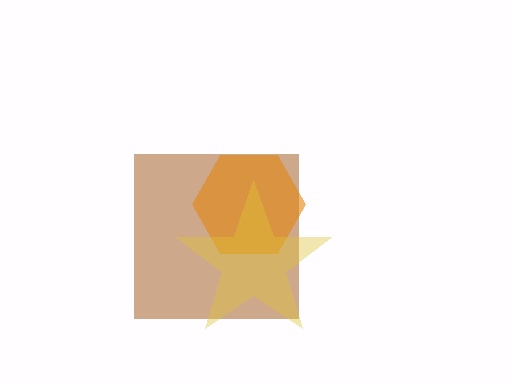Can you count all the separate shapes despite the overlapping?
Yes, there are 3 separate shapes.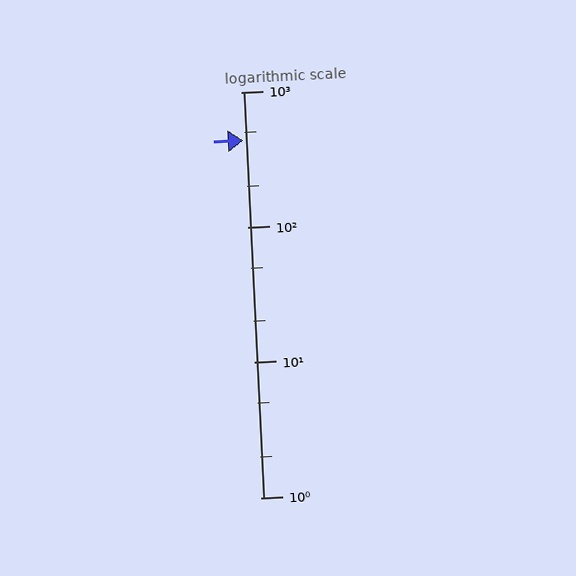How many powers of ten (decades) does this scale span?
The scale spans 3 decades, from 1 to 1000.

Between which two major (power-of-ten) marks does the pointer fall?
The pointer is between 100 and 1000.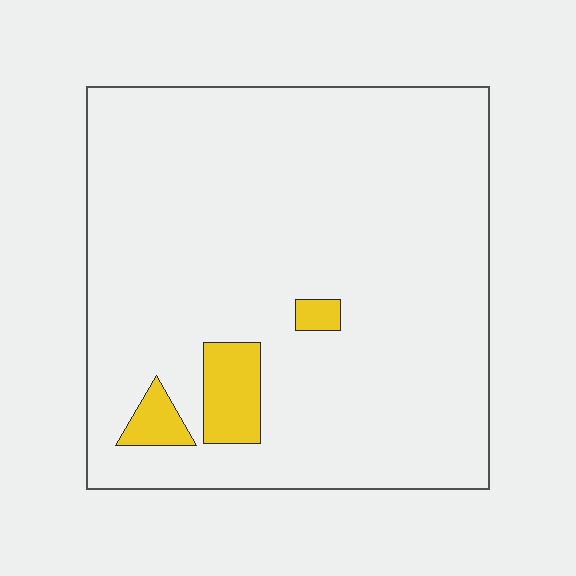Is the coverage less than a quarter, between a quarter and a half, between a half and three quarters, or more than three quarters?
Less than a quarter.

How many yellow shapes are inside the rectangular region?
3.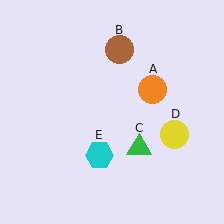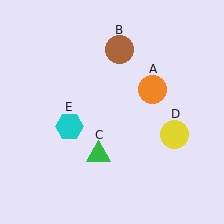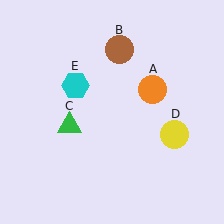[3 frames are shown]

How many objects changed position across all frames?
2 objects changed position: green triangle (object C), cyan hexagon (object E).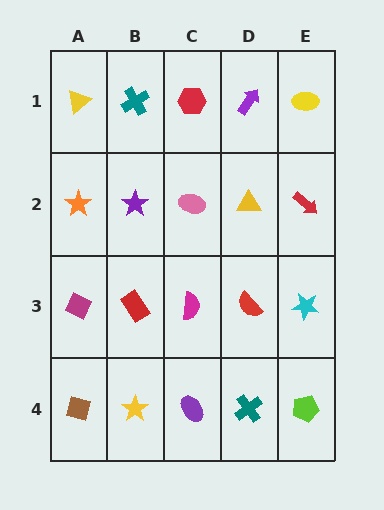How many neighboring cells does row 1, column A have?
2.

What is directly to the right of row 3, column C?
A red semicircle.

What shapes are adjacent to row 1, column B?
A purple star (row 2, column B), a yellow triangle (row 1, column A), a red hexagon (row 1, column C).